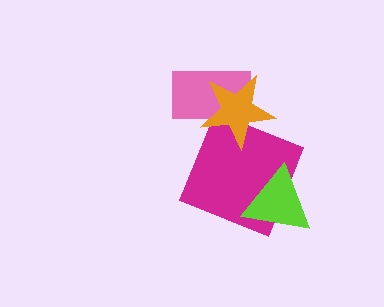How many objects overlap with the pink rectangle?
1 object overlaps with the pink rectangle.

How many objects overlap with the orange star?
2 objects overlap with the orange star.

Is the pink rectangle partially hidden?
Yes, it is partially covered by another shape.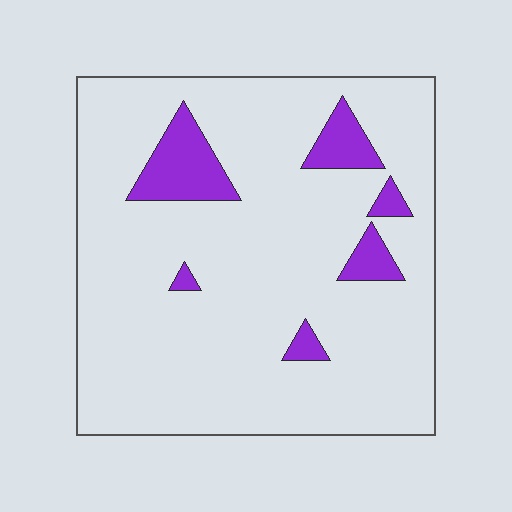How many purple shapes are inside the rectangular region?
6.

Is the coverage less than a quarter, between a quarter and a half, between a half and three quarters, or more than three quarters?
Less than a quarter.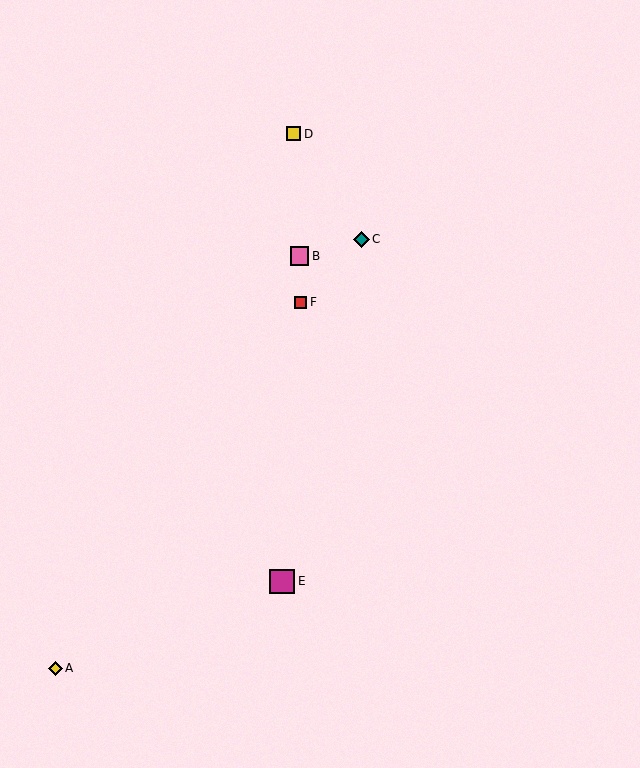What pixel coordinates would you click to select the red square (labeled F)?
Click at (301, 302) to select the red square F.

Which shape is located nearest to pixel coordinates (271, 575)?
The magenta square (labeled E) at (282, 581) is nearest to that location.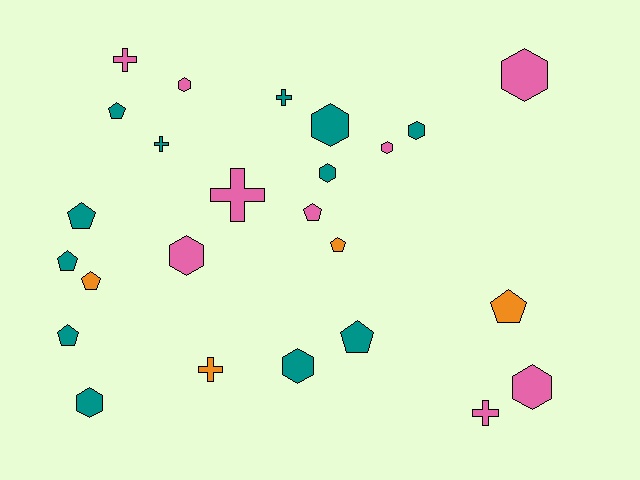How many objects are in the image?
There are 25 objects.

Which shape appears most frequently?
Hexagon, with 10 objects.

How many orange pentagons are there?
There are 3 orange pentagons.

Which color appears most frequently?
Teal, with 12 objects.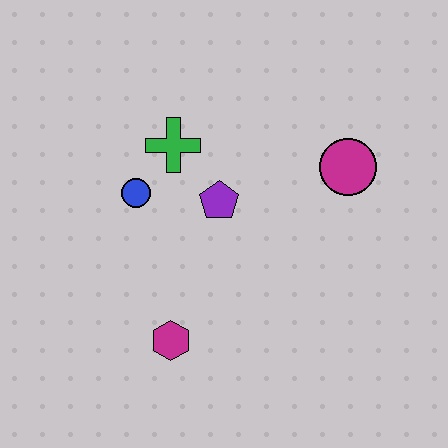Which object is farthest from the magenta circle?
The magenta hexagon is farthest from the magenta circle.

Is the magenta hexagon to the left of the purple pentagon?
Yes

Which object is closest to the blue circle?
The green cross is closest to the blue circle.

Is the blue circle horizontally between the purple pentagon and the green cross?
No